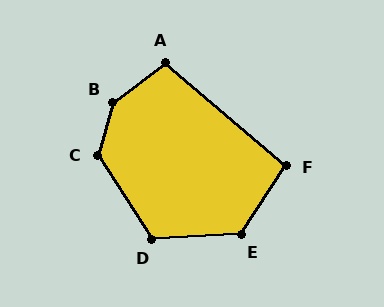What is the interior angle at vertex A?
Approximately 103 degrees (obtuse).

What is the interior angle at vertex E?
Approximately 126 degrees (obtuse).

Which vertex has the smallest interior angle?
F, at approximately 98 degrees.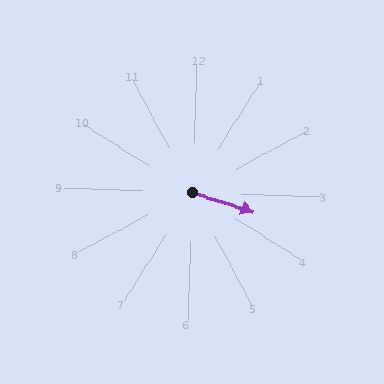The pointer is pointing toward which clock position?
Roughly 4 o'clock.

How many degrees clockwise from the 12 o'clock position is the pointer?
Approximately 106 degrees.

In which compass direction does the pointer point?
East.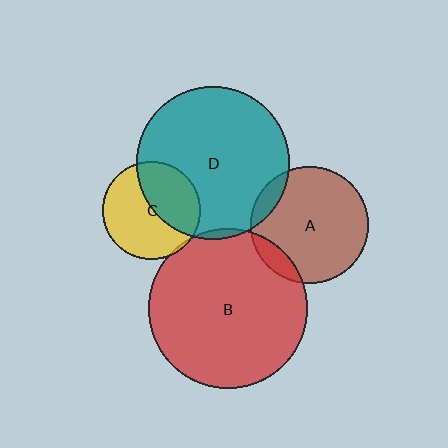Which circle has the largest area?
Circle B (red).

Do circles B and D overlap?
Yes.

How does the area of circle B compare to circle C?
Approximately 2.7 times.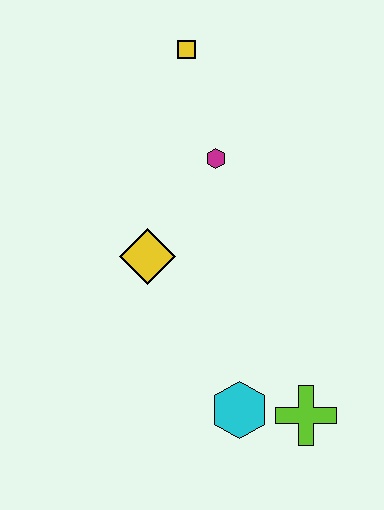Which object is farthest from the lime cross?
The yellow square is farthest from the lime cross.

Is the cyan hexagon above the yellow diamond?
No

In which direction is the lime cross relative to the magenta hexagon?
The lime cross is below the magenta hexagon.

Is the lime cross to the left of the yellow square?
No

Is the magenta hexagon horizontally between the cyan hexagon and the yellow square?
Yes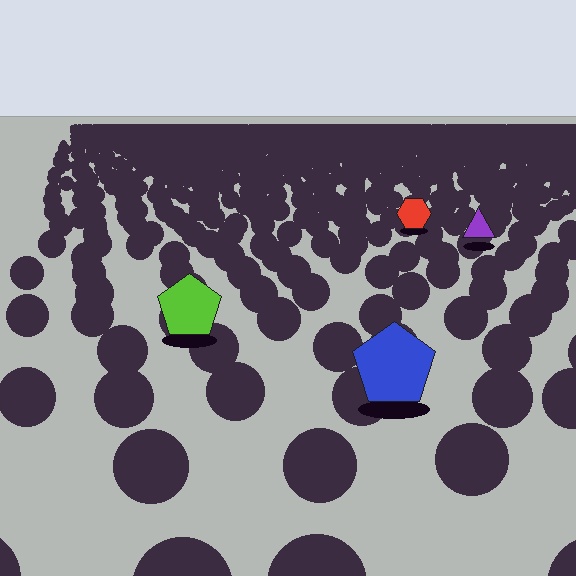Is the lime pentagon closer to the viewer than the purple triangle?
Yes. The lime pentagon is closer — you can tell from the texture gradient: the ground texture is coarser near it.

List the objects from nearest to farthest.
From nearest to farthest: the blue pentagon, the lime pentagon, the purple triangle, the red hexagon.